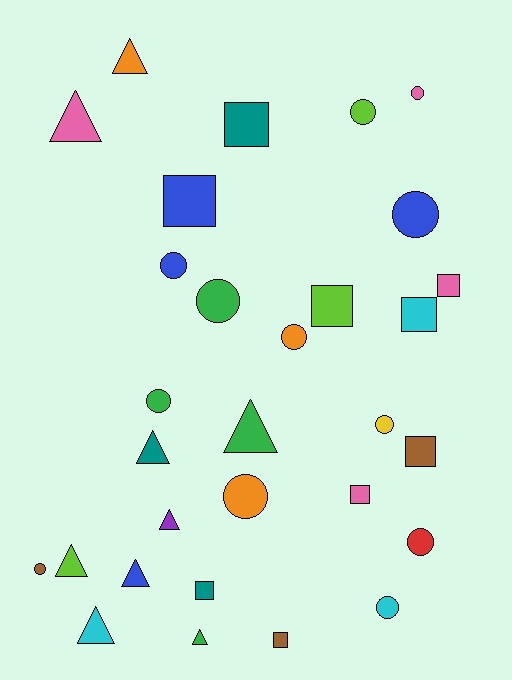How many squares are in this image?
There are 9 squares.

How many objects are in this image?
There are 30 objects.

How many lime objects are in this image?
There are 3 lime objects.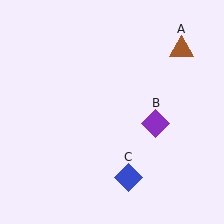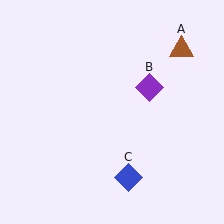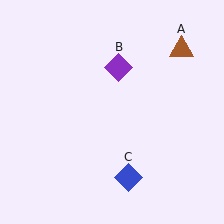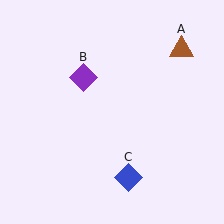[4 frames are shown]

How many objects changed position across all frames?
1 object changed position: purple diamond (object B).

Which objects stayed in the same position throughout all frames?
Brown triangle (object A) and blue diamond (object C) remained stationary.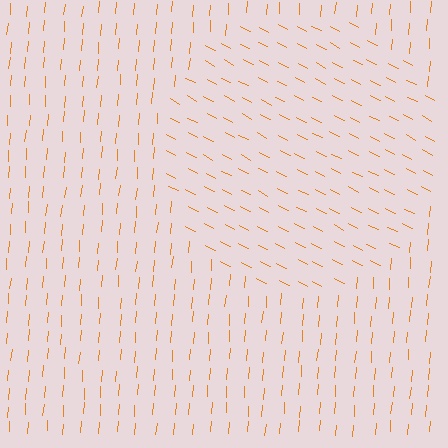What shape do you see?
I see a circle.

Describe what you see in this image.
The image is filled with small orange line segments. A circle region in the image has lines oriented differently from the surrounding lines, creating a visible texture boundary.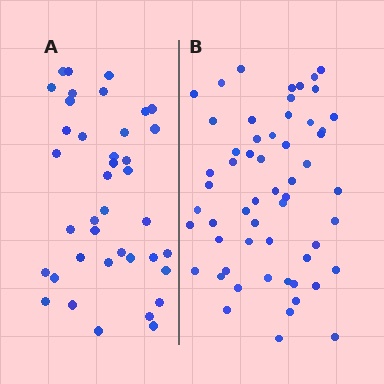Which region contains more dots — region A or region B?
Region B (the right region) has more dots.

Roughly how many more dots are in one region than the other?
Region B has approximately 20 more dots than region A.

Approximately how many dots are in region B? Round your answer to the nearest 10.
About 60 dots. (The exact count is 57, which rounds to 60.)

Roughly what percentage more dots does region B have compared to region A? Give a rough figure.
About 45% more.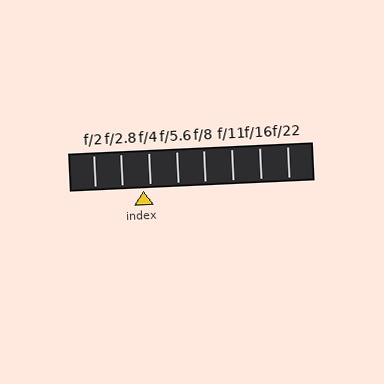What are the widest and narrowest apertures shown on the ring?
The widest aperture shown is f/2 and the narrowest is f/22.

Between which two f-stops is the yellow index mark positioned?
The index mark is between f/2.8 and f/4.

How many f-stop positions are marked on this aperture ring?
There are 8 f-stop positions marked.